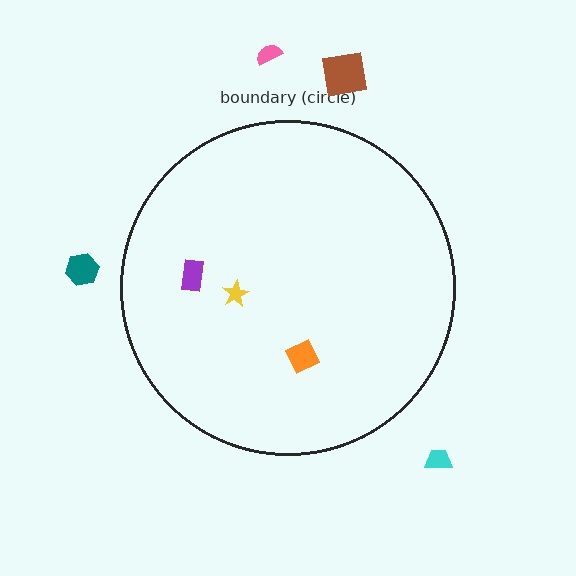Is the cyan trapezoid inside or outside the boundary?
Outside.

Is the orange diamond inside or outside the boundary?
Inside.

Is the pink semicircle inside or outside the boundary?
Outside.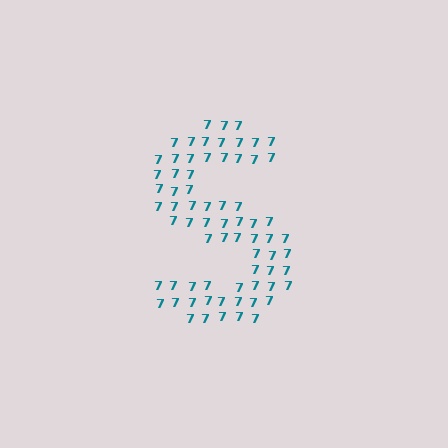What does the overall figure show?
The overall figure shows the letter S.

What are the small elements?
The small elements are digit 7's.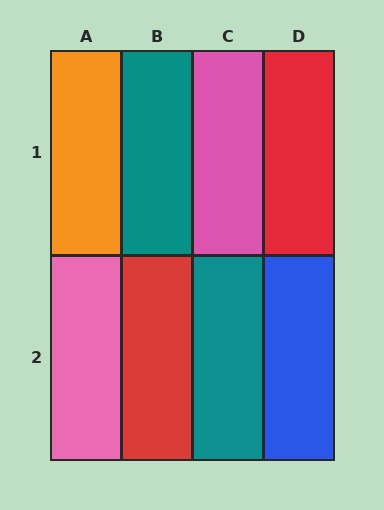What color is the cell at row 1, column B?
Teal.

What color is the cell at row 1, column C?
Pink.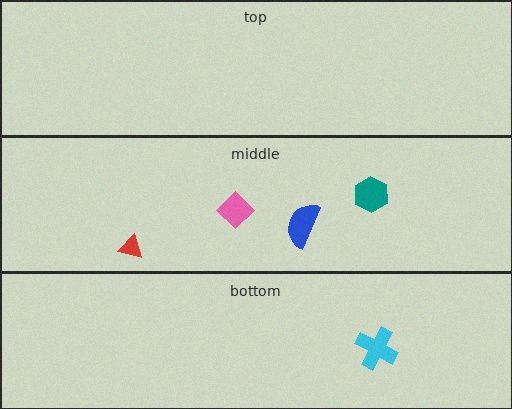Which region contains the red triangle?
The middle region.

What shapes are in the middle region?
The red triangle, the blue semicircle, the pink diamond, the teal hexagon.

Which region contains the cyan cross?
The bottom region.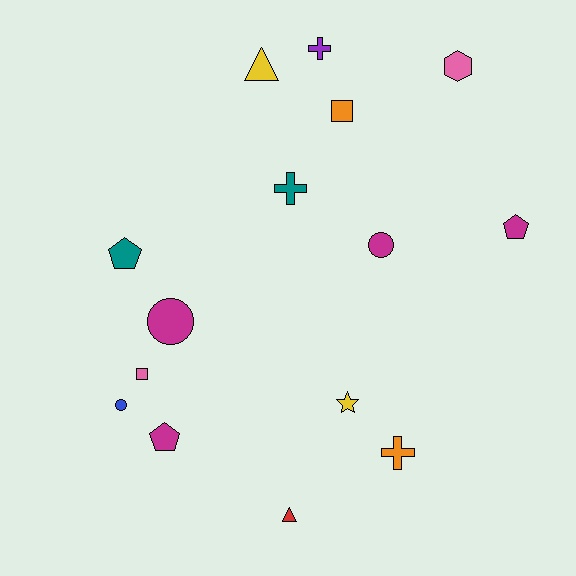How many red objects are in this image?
There is 1 red object.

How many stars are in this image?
There is 1 star.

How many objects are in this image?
There are 15 objects.